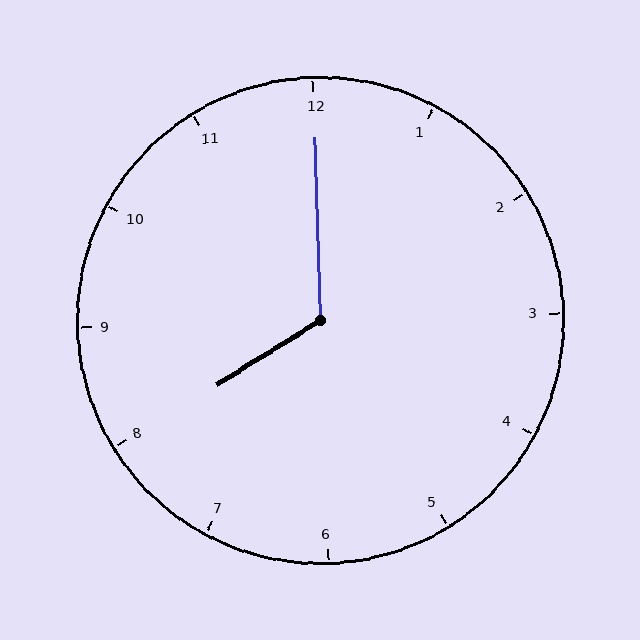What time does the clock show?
8:00.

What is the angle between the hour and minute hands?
Approximately 120 degrees.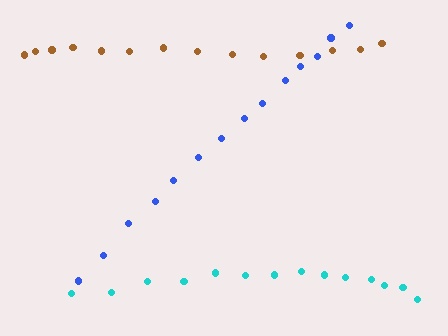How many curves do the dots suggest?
There are 3 distinct paths.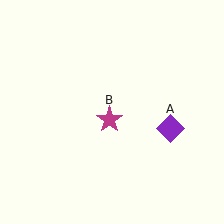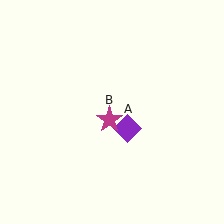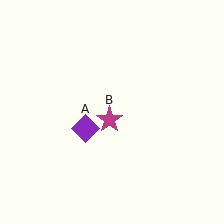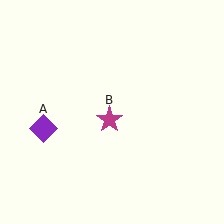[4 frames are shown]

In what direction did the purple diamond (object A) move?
The purple diamond (object A) moved left.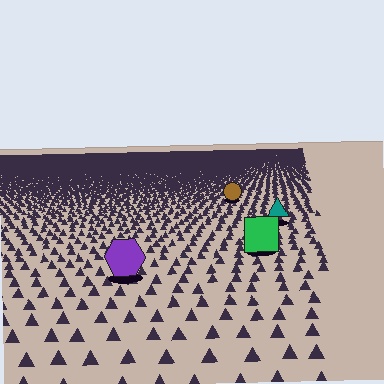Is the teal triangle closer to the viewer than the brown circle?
Yes. The teal triangle is closer — you can tell from the texture gradient: the ground texture is coarser near it.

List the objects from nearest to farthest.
From nearest to farthest: the purple hexagon, the green square, the teal triangle, the brown circle.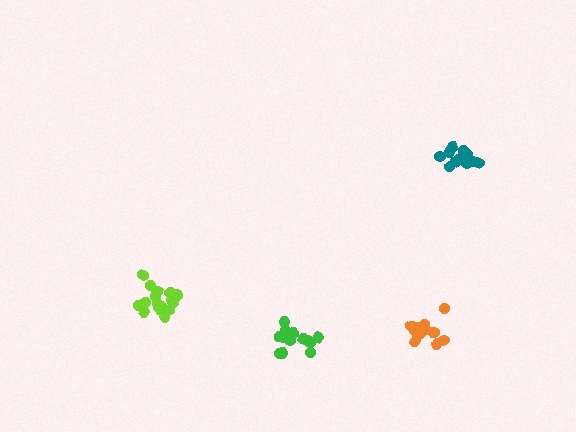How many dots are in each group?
Group 1: 16 dots, Group 2: 16 dots, Group 3: 19 dots, Group 4: 13 dots (64 total).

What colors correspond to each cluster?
The clusters are colored: green, orange, lime, teal.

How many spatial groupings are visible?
There are 4 spatial groupings.